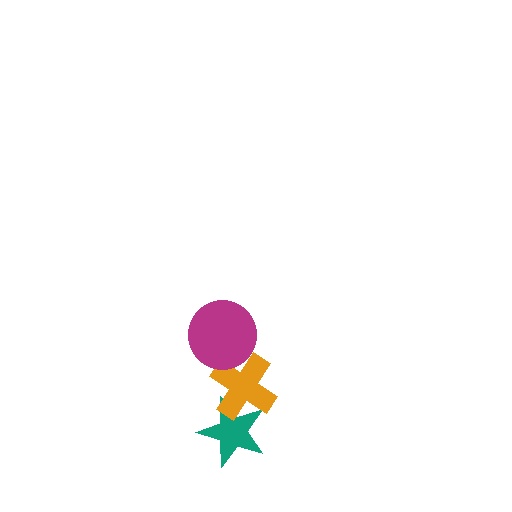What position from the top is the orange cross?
The orange cross is 2nd from the top.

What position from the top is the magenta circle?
The magenta circle is 1st from the top.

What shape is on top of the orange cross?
The magenta circle is on top of the orange cross.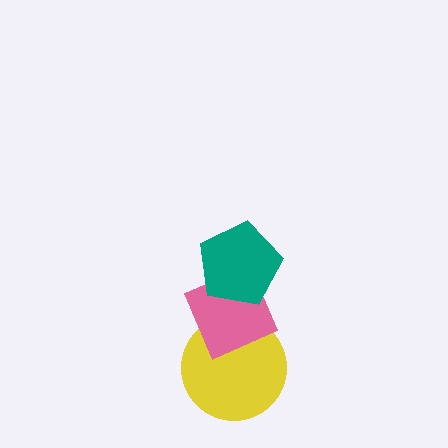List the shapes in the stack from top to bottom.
From top to bottom: the teal pentagon, the pink diamond, the yellow circle.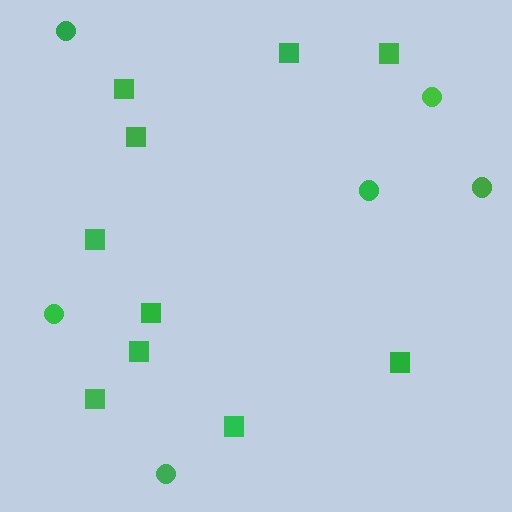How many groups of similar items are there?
There are 2 groups: one group of circles (6) and one group of squares (10).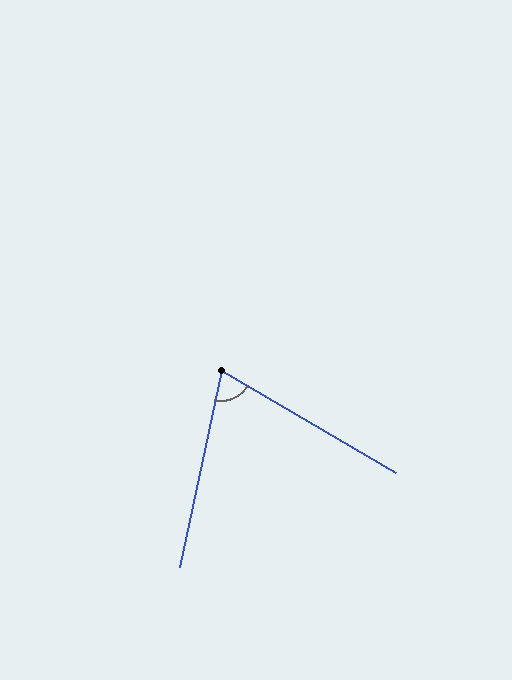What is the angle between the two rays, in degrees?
Approximately 72 degrees.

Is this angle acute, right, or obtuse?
It is acute.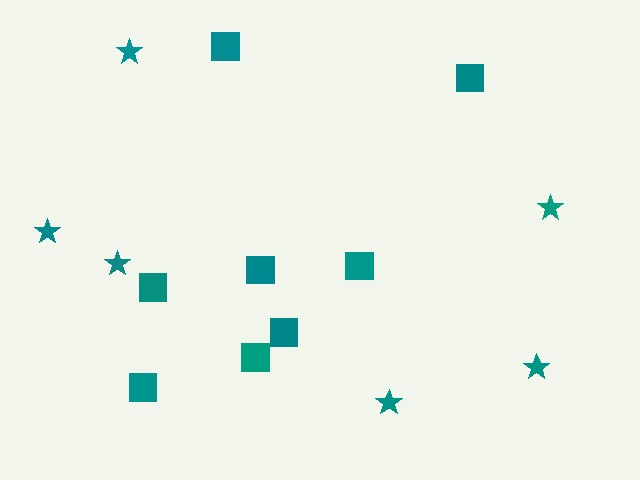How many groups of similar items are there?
There are 2 groups: one group of stars (6) and one group of squares (8).